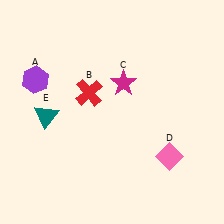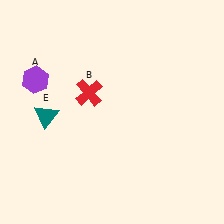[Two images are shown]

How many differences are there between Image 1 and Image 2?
There are 2 differences between the two images.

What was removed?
The magenta star (C), the pink diamond (D) were removed in Image 2.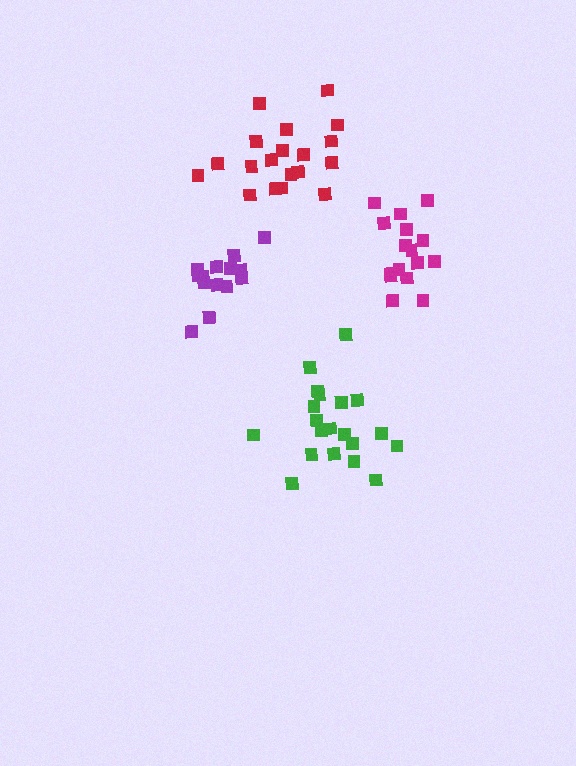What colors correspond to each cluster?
The clusters are colored: red, magenta, green, purple.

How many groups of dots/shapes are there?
There are 4 groups.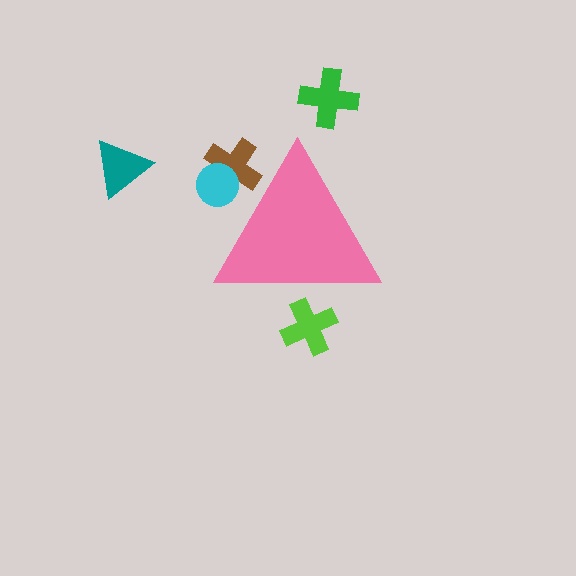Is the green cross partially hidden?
No, the green cross is fully visible.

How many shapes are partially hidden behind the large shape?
3 shapes are partially hidden.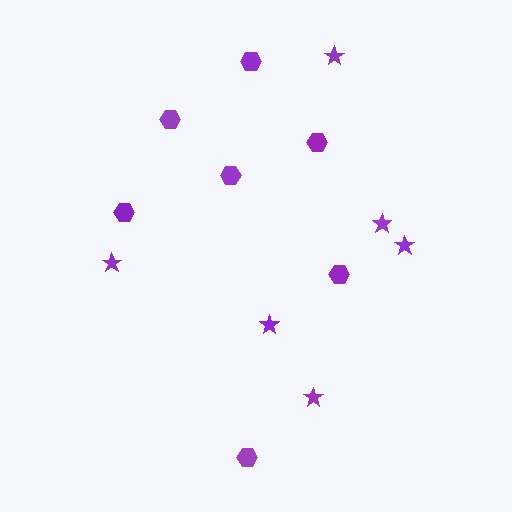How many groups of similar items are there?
There are 2 groups: one group of stars (6) and one group of hexagons (7).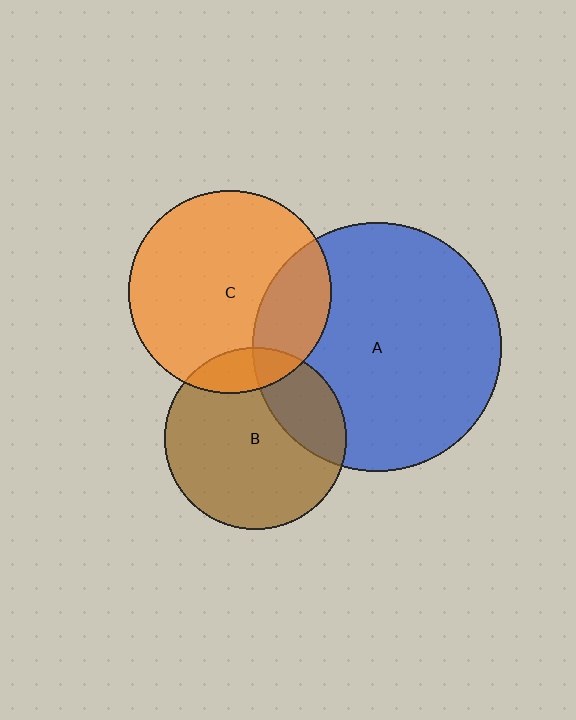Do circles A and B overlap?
Yes.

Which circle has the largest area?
Circle A (blue).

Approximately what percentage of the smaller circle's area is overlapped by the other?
Approximately 25%.